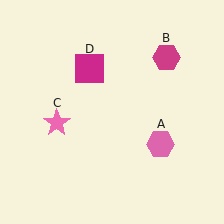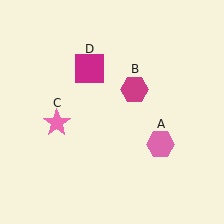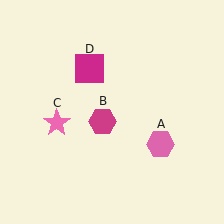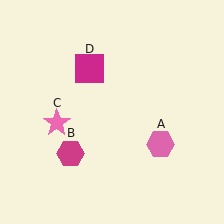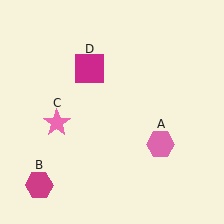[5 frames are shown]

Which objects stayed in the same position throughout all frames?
Pink hexagon (object A) and pink star (object C) and magenta square (object D) remained stationary.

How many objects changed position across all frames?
1 object changed position: magenta hexagon (object B).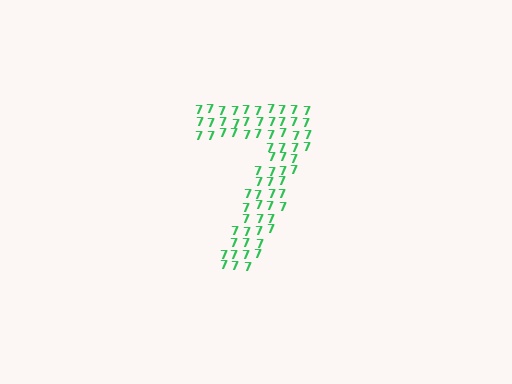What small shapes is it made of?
It is made of small digit 7's.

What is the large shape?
The large shape is the digit 7.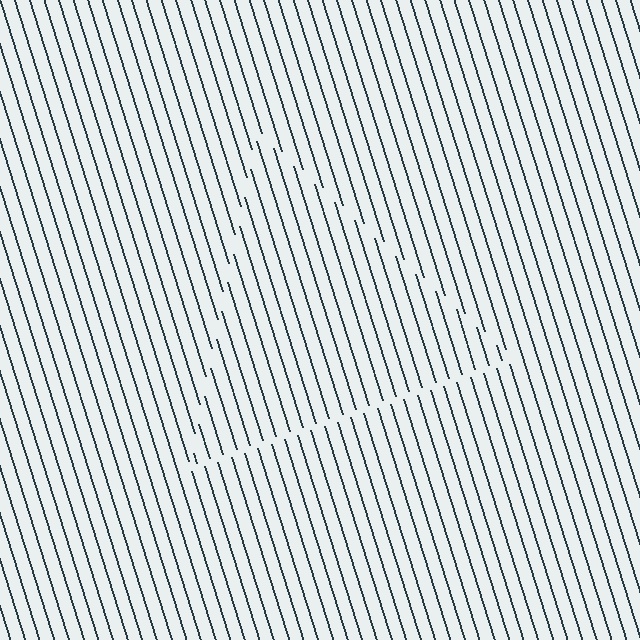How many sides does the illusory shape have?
3 sides — the line-ends trace a triangle.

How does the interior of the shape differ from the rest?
The interior of the shape contains the same grating, shifted by half a period — the contour is defined by the phase discontinuity where line-ends from the inner and outer gratings abut.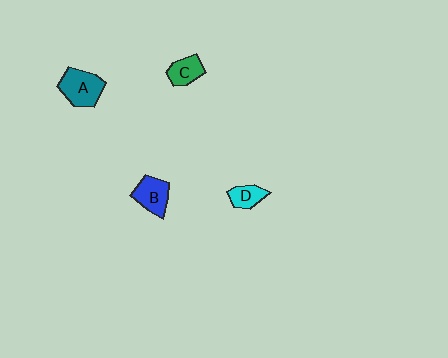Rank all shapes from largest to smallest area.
From largest to smallest: A (teal), B (blue), C (green), D (cyan).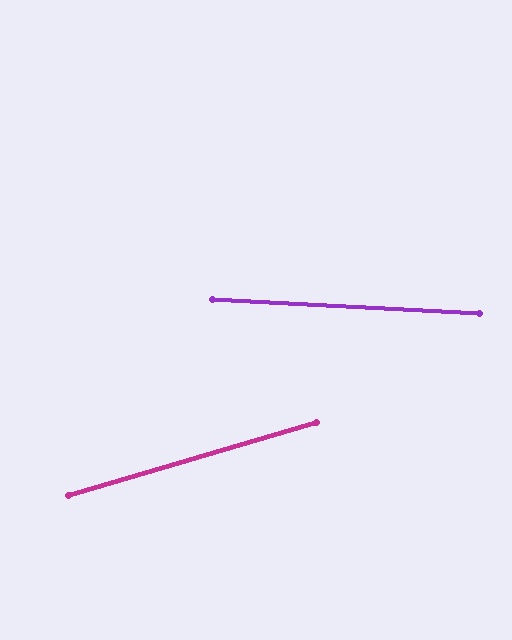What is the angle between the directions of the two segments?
Approximately 20 degrees.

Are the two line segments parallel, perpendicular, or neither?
Neither parallel nor perpendicular — they differ by about 20°.